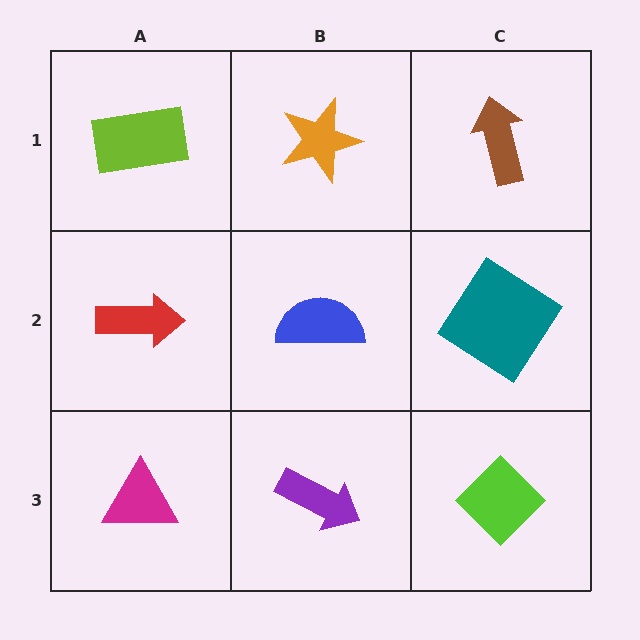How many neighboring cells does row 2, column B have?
4.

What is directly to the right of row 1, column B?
A brown arrow.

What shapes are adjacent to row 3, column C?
A teal diamond (row 2, column C), a purple arrow (row 3, column B).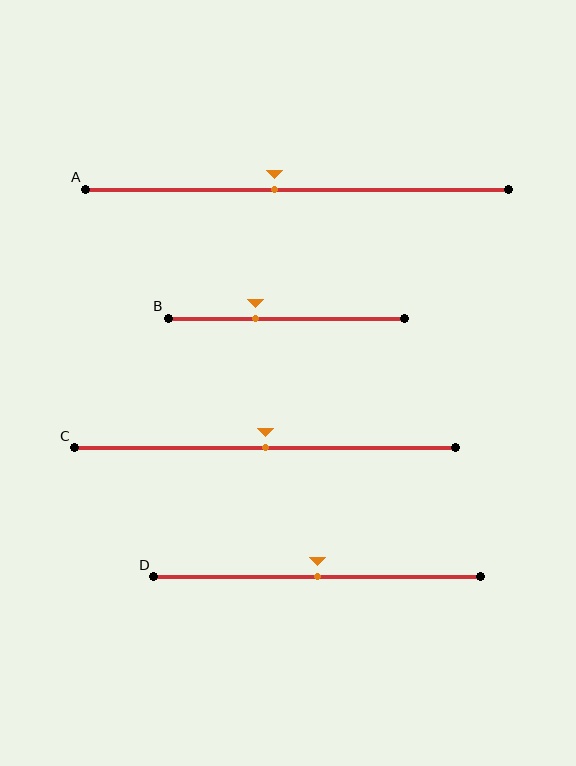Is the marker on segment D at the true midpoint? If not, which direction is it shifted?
Yes, the marker on segment D is at the true midpoint.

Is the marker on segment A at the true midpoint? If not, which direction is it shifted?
No, the marker on segment A is shifted to the left by about 5% of the segment length.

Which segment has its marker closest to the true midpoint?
Segment C has its marker closest to the true midpoint.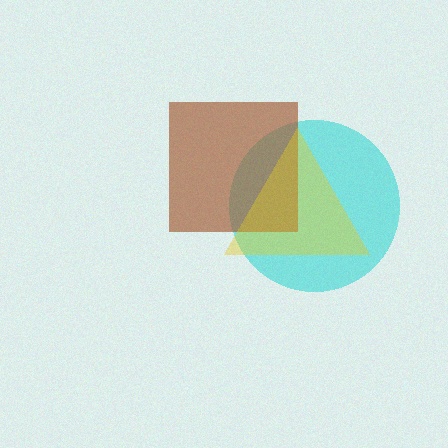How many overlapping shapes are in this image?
There are 3 overlapping shapes in the image.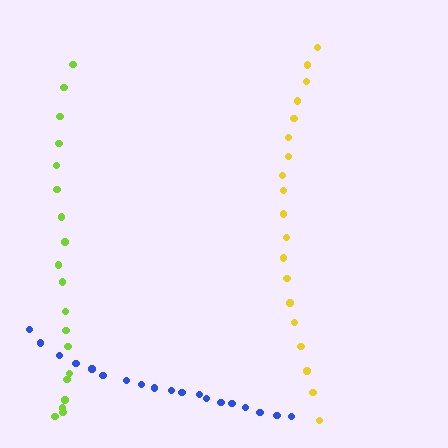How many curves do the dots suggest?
There are 3 distinct paths.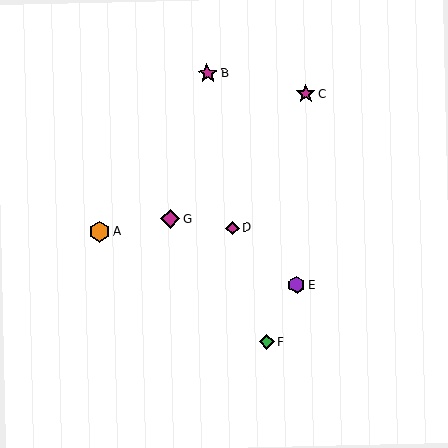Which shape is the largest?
The orange hexagon (labeled A) is the largest.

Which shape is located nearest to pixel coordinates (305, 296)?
The purple hexagon (labeled E) at (296, 285) is nearest to that location.